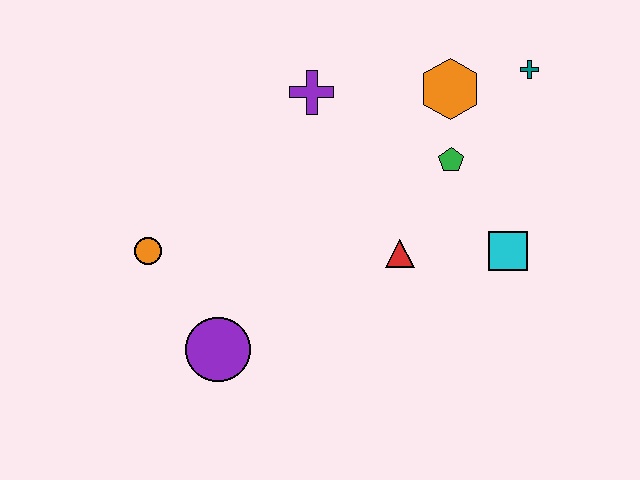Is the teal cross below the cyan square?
No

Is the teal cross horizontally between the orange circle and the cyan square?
No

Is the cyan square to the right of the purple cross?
Yes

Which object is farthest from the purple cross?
The purple circle is farthest from the purple cross.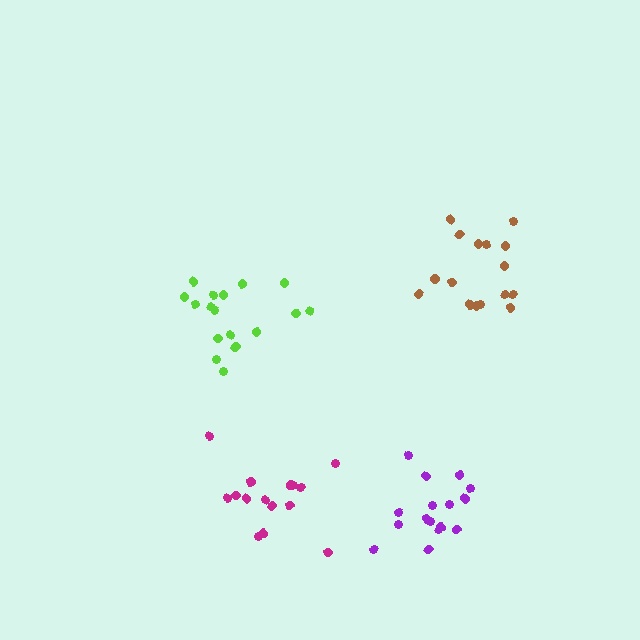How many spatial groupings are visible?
There are 4 spatial groupings.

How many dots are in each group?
Group 1: 16 dots, Group 2: 17 dots, Group 3: 15 dots, Group 4: 16 dots (64 total).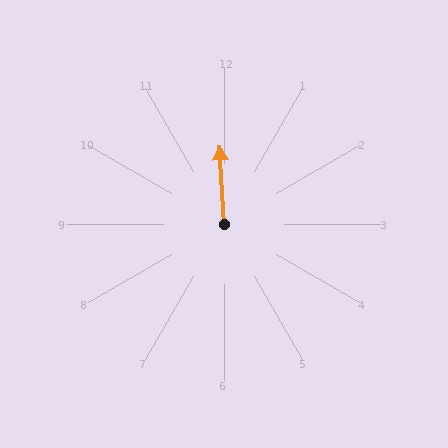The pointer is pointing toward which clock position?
Roughly 12 o'clock.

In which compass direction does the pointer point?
North.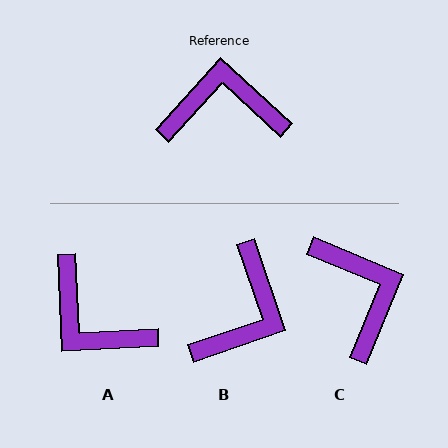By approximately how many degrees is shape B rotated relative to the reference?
Approximately 119 degrees clockwise.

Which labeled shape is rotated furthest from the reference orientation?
A, about 135 degrees away.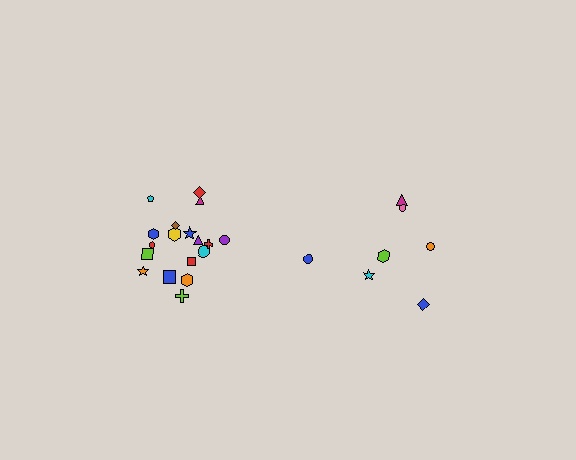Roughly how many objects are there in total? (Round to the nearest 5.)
Roughly 25 objects in total.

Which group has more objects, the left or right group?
The left group.